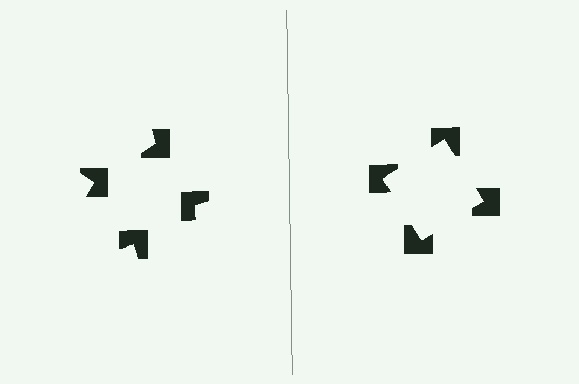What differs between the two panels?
The notched squares are positioned identically on both sides; only the wedge orientations differ. On the right they align to a square; on the left they are misaligned.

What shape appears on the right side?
An illusory square.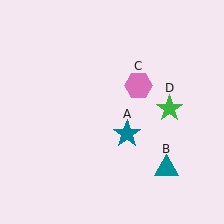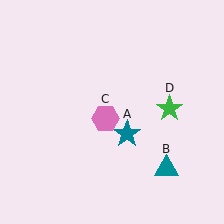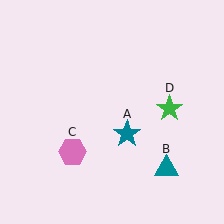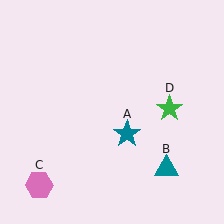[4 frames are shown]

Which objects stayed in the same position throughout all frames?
Teal star (object A) and teal triangle (object B) and green star (object D) remained stationary.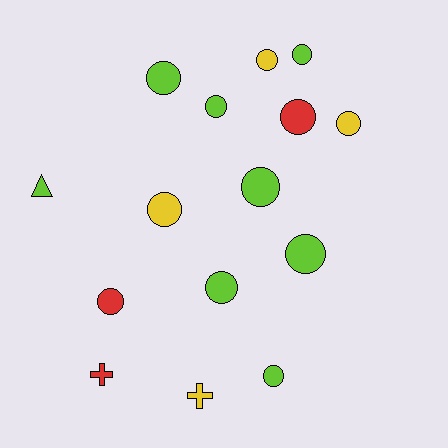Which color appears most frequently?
Lime, with 8 objects.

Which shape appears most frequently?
Circle, with 12 objects.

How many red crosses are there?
There is 1 red cross.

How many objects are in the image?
There are 15 objects.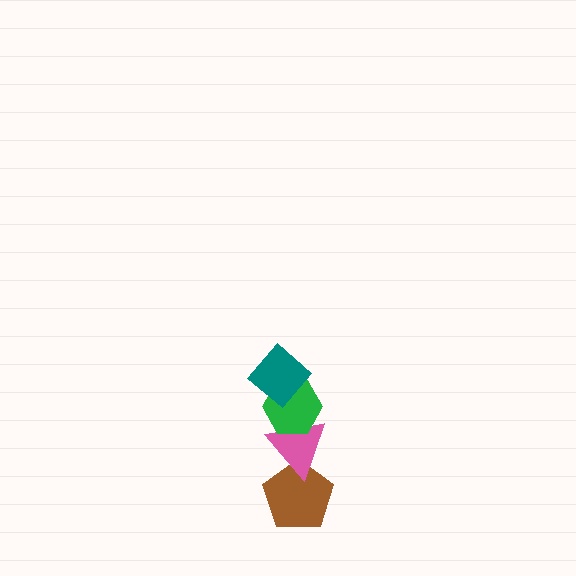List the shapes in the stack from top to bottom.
From top to bottom: the teal diamond, the green hexagon, the pink triangle, the brown pentagon.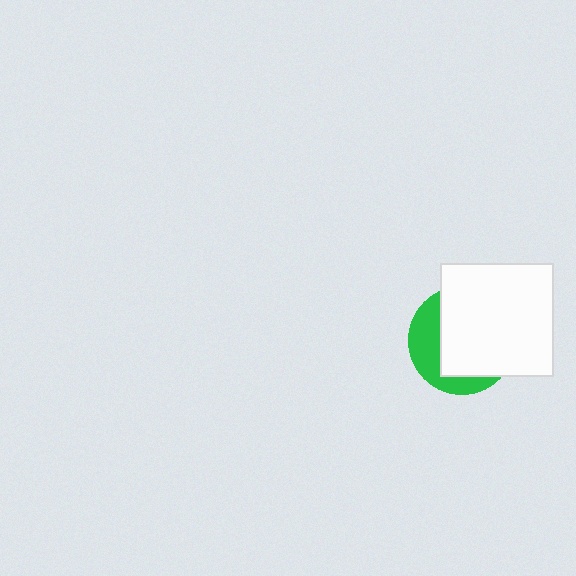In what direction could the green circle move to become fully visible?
The green circle could move toward the lower-left. That would shift it out from behind the white square entirely.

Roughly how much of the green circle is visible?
A small part of it is visible (roughly 33%).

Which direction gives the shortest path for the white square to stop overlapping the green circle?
Moving toward the upper-right gives the shortest separation.